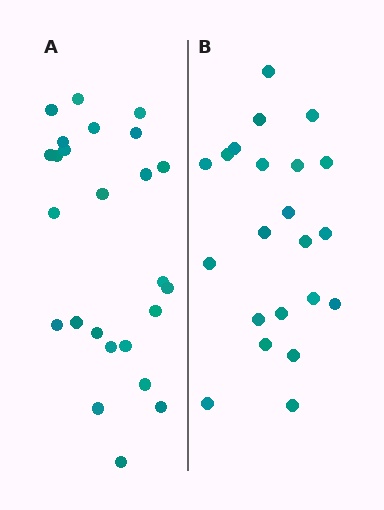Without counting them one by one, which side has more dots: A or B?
Region A (the left region) has more dots.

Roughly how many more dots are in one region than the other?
Region A has just a few more — roughly 2 or 3 more dots than region B.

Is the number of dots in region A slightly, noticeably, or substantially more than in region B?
Region A has only slightly more — the two regions are fairly close. The ratio is roughly 1.1 to 1.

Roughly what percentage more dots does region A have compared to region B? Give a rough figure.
About 15% more.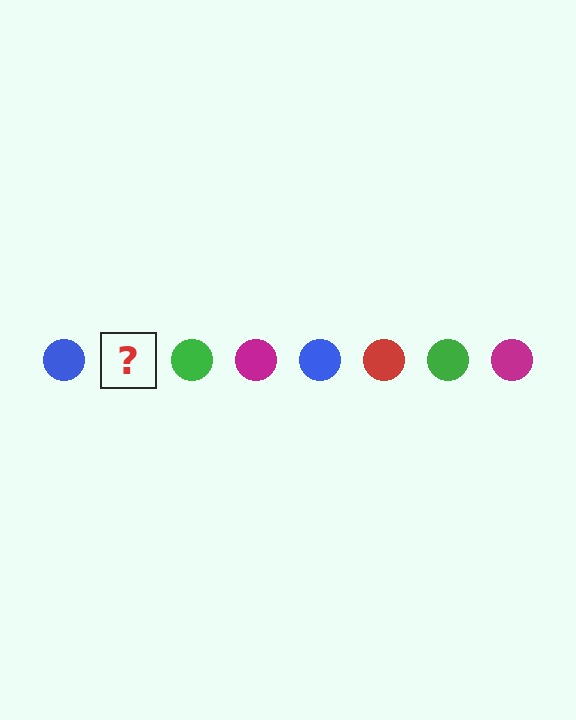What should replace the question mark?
The question mark should be replaced with a red circle.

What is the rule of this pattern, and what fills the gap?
The rule is that the pattern cycles through blue, red, green, magenta circles. The gap should be filled with a red circle.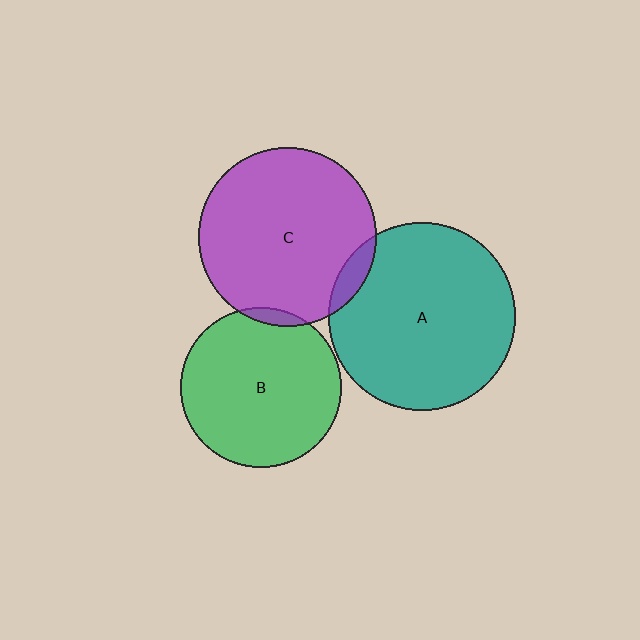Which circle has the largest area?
Circle A (teal).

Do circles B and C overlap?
Yes.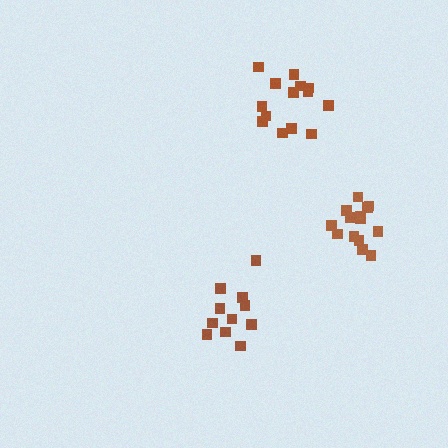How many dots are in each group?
Group 1: 14 dots, Group 2: 14 dots, Group 3: 11 dots (39 total).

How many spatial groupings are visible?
There are 3 spatial groupings.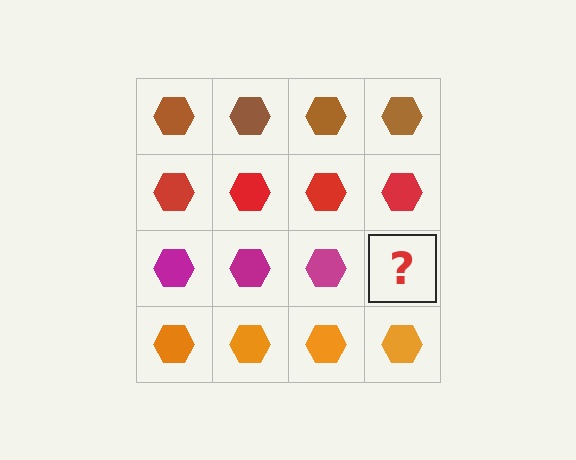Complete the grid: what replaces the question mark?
The question mark should be replaced with a magenta hexagon.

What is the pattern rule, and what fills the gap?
The rule is that each row has a consistent color. The gap should be filled with a magenta hexagon.